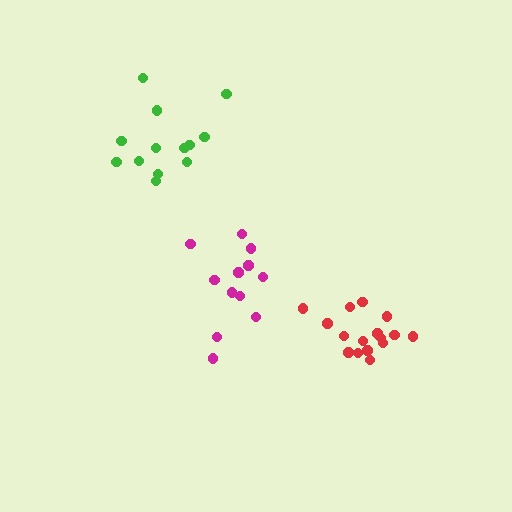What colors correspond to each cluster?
The clusters are colored: red, green, magenta.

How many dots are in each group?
Group 1: 16 dots, Group 2: 13 dots, Group 3: 12 dots (41 total).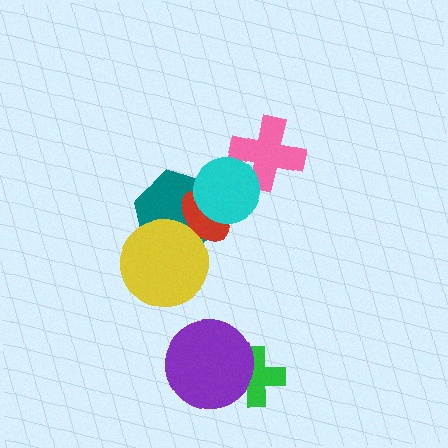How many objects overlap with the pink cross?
1 object overlaps with the pink cross.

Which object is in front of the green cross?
The purple circle is in front of the green cross.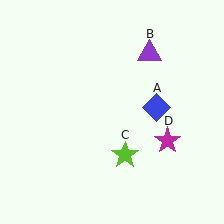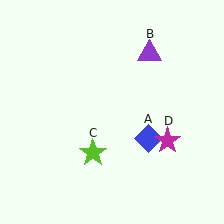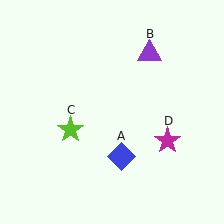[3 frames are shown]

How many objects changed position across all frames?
2 objects changed position: blue diamond (object A), lime star (object C).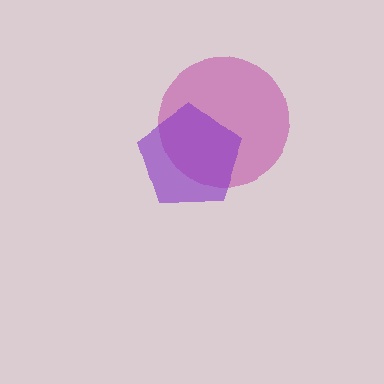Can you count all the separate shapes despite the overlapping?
Yes, there are 2 separate shapes.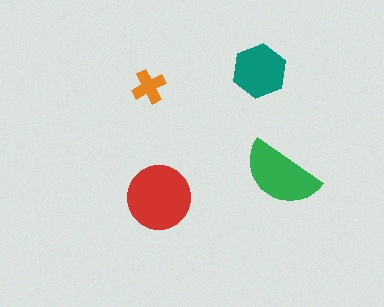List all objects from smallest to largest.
The orange cross, the teal hexagon, the green semicircle, the red circle.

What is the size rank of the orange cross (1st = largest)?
4th.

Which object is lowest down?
The red circle is bottommost.